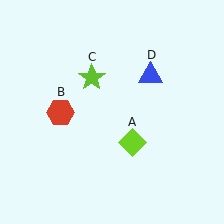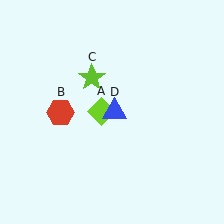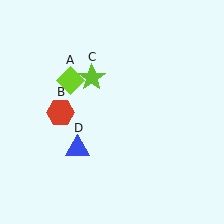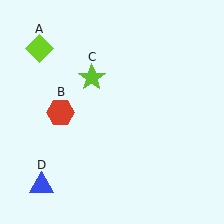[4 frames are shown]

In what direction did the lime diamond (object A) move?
The lime diamond (object A) moved up and to the left.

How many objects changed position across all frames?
2 objects changed position: lime diamond (object A), blue triangle (object D).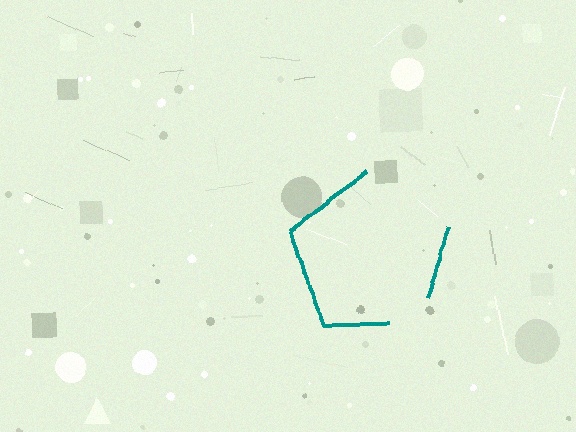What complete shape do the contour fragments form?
The contour fragments form a pentagon.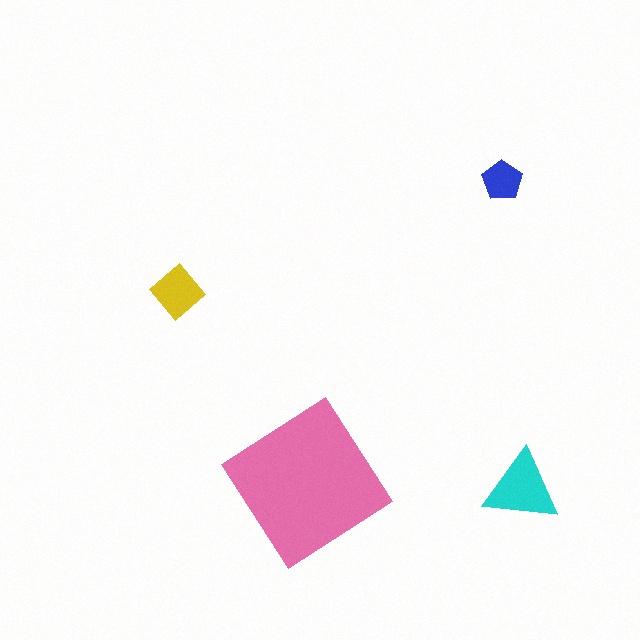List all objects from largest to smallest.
The pink diamond, the cyan triangle, the yellow diamond, the blue pentagon.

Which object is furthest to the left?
The yellow diamond is leftmost.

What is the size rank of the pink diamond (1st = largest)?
1st.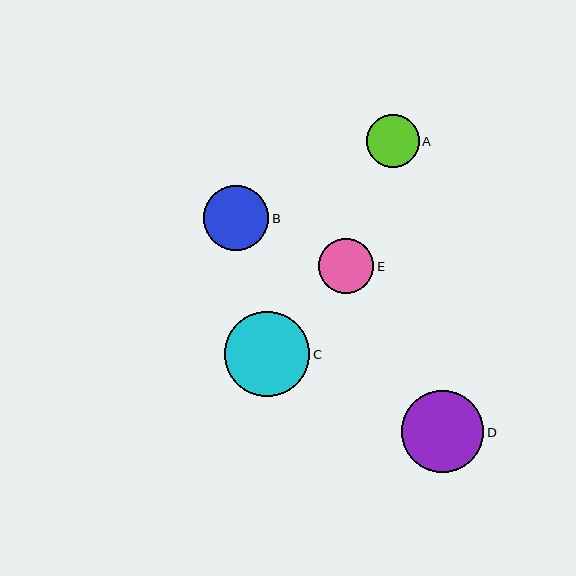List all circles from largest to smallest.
From largest to smallest: C, D, B, E, A.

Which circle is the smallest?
Circle A is the smallest with a size of approximately 53 pixels.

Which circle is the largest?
Circle C is the largest with a size of approximately 85 pixels.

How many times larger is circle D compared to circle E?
Circle D is approximately 1.5 times the size of circle E.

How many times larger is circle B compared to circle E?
Circle B is approximately 1.2 times the size of circle E.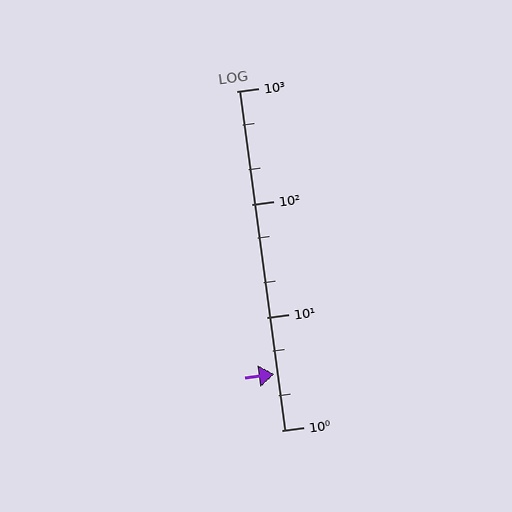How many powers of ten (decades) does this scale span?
The scale spans 3 decades, from 1 to 1000.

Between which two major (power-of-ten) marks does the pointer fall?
The pointer is between 1 and 10.